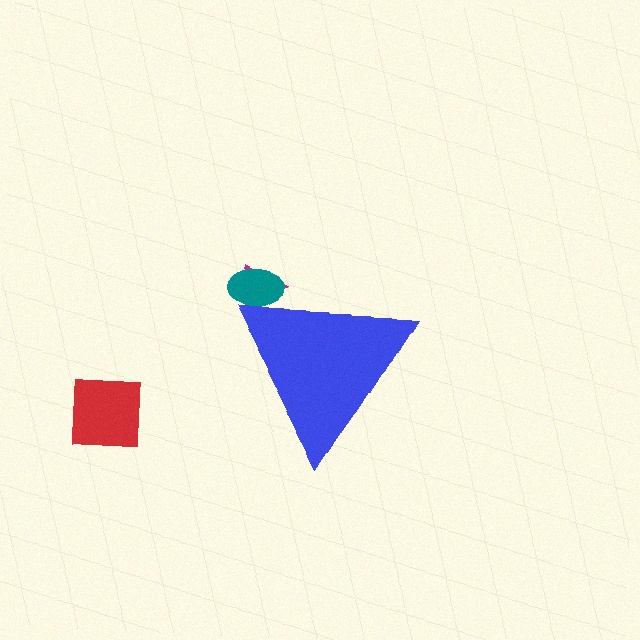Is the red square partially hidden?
No, the red square is fully visible.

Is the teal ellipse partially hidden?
Yes, the teal ellipse is partially hidden behind the blue triangle.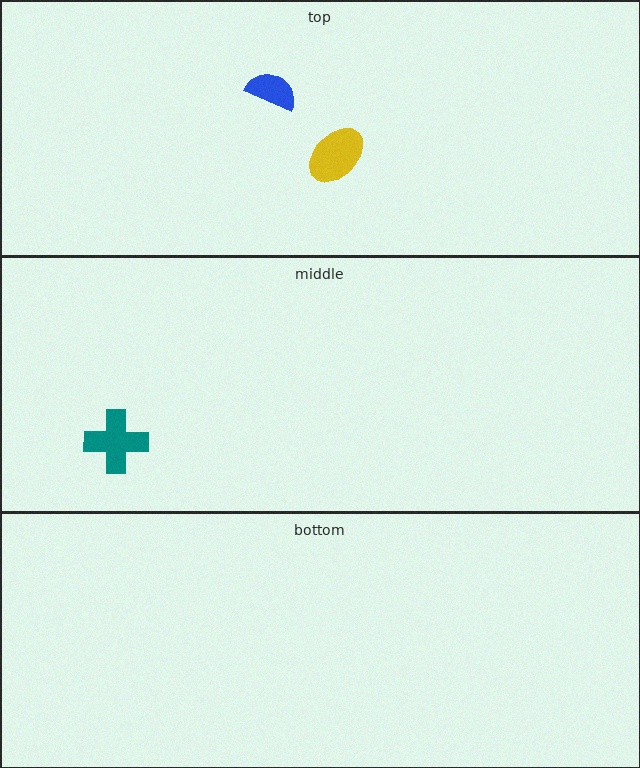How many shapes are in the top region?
2.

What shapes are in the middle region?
The teal cross.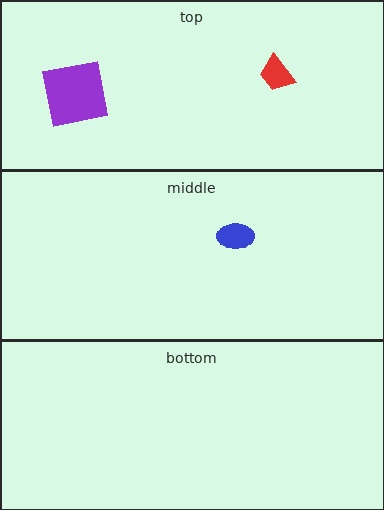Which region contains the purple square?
The top region.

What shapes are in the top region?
The purple square, the red trapezoid.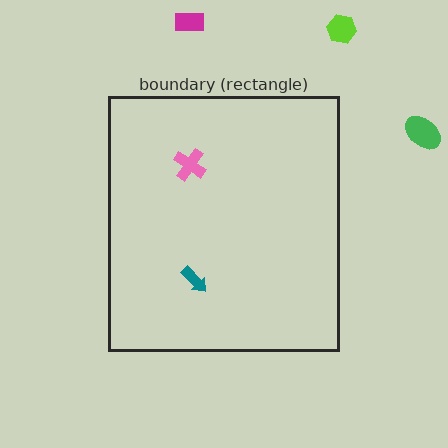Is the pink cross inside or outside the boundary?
Inside.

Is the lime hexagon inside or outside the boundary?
Outside.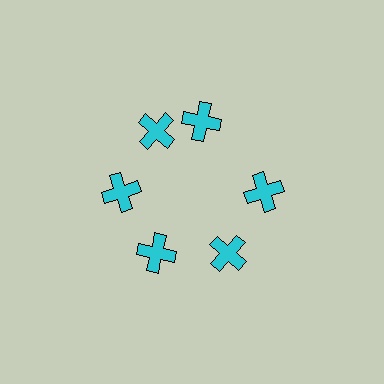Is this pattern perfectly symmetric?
No. The 6 cyan crosses are arranged in a ring, but one element near the 1 o'clock position is rotated out of alignment along the ring, breaking the 6-fold rotational symmetry.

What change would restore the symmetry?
The symmetry would be restored by rotating it back into even spacing with its neighbors so that all 6 crosses sit at equal angles and equal distance from the center.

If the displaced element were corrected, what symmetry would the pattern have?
It would have 6-fold rotational symmetry — the pattern would map onto itself every 60 degrees.